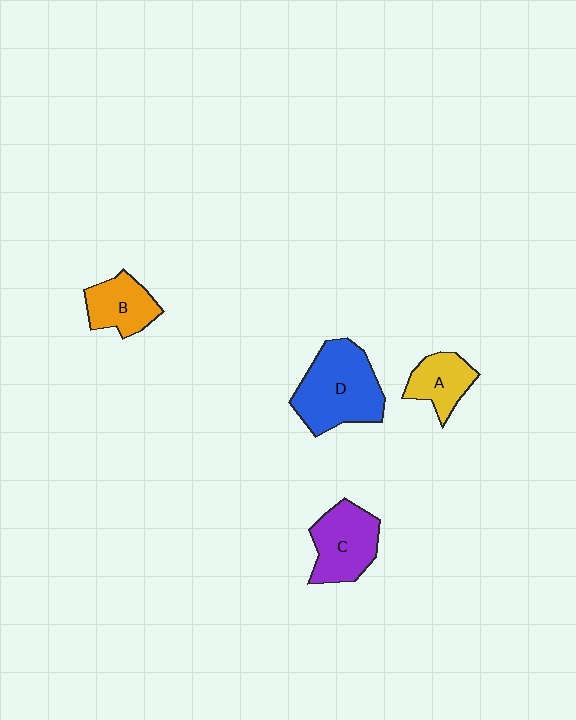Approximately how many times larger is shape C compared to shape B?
Approximately 1.3 times.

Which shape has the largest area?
Shape D (blue).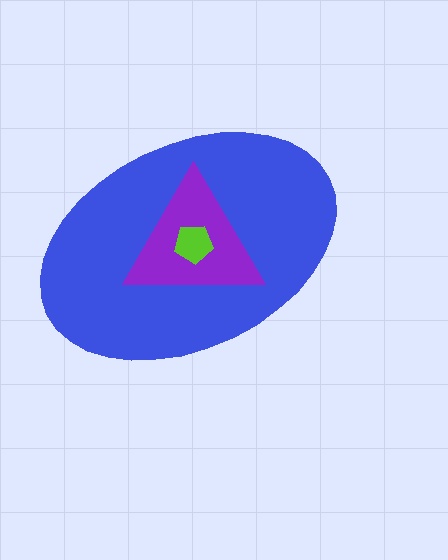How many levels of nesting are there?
3.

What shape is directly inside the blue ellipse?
The purple triangle.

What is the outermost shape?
The blue ellipse.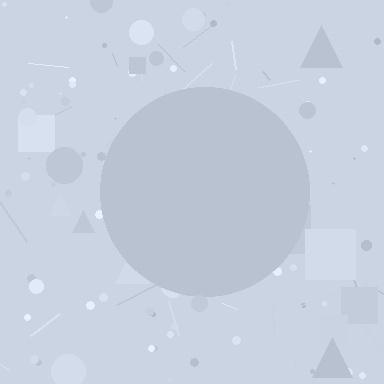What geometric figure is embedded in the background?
A circle is embedded in the background.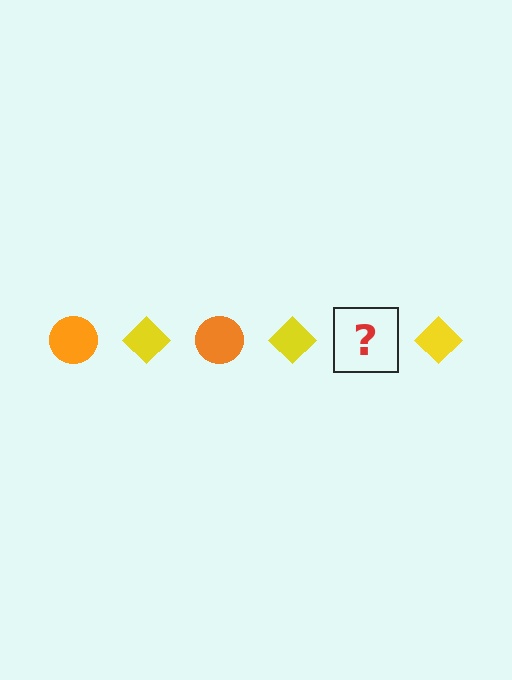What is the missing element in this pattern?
The missing element is an orange circle.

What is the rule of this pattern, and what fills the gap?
The rule is that the pattern alternates between orange circle and yellow diamond. The gap should be filled with an orange circle.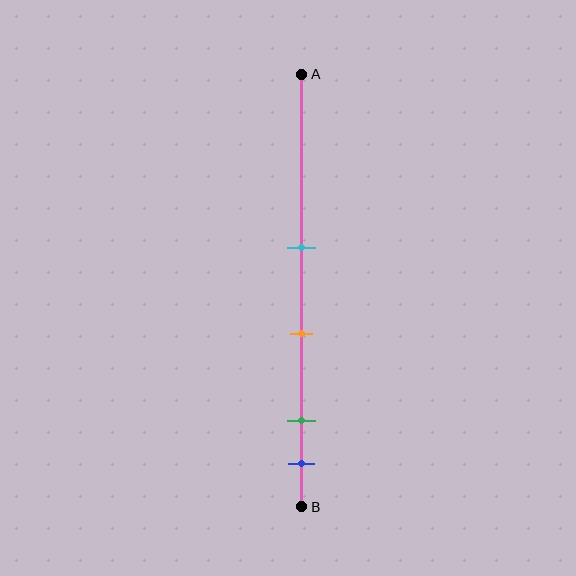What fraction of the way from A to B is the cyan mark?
The cyan mark is approximately 40% (0.4) of the way from A to B.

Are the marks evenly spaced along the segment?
No, the marks are not evenly spaced.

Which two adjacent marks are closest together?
The green and blue marks are the closest adjacent pair.